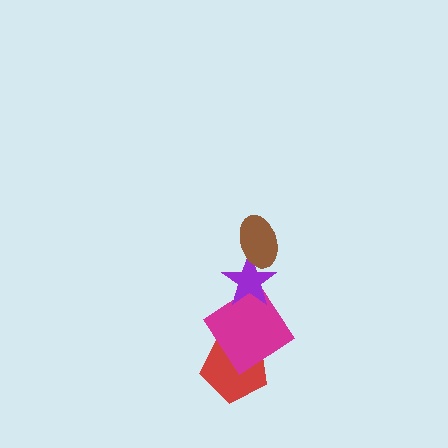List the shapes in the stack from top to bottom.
From top to bottom: the brown ellipse, the purple star, the magenta diamond, the red pentagon.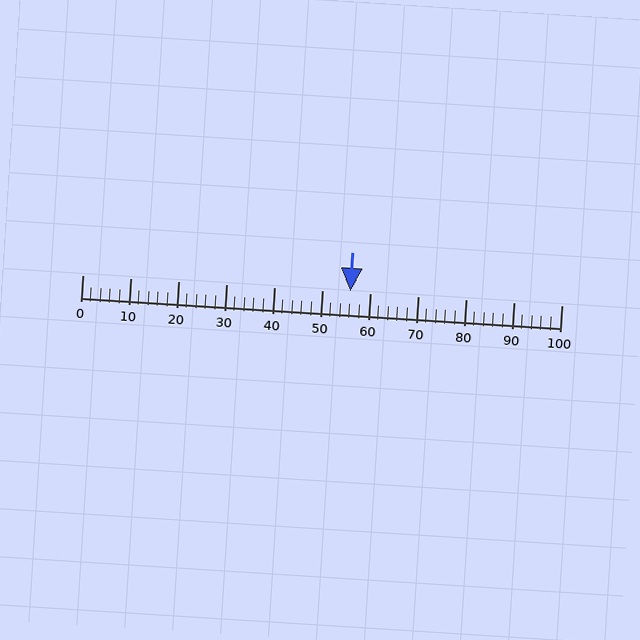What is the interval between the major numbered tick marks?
The major tick marks are spaced 10 units apart.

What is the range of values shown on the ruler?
The ruler shows values from 0 to 100.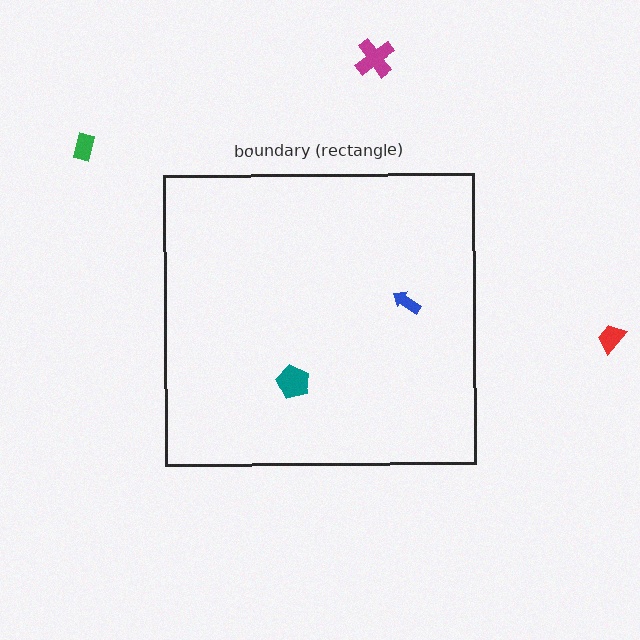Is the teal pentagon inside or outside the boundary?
Inside.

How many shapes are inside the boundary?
2 inside, 3 outside.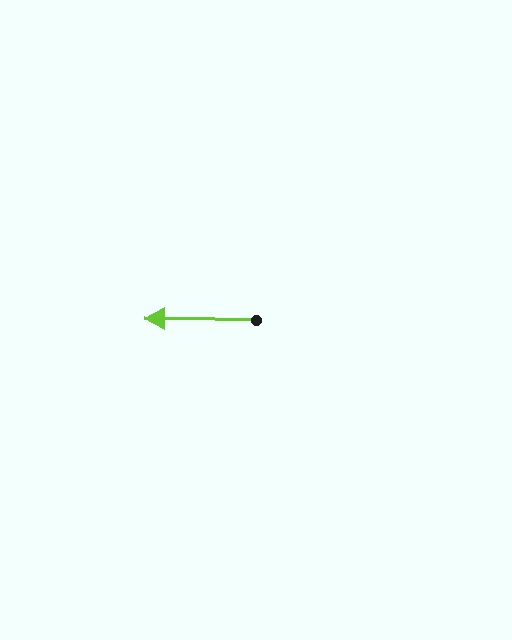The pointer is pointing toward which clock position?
Roughly 9 o'clock.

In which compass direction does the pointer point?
West.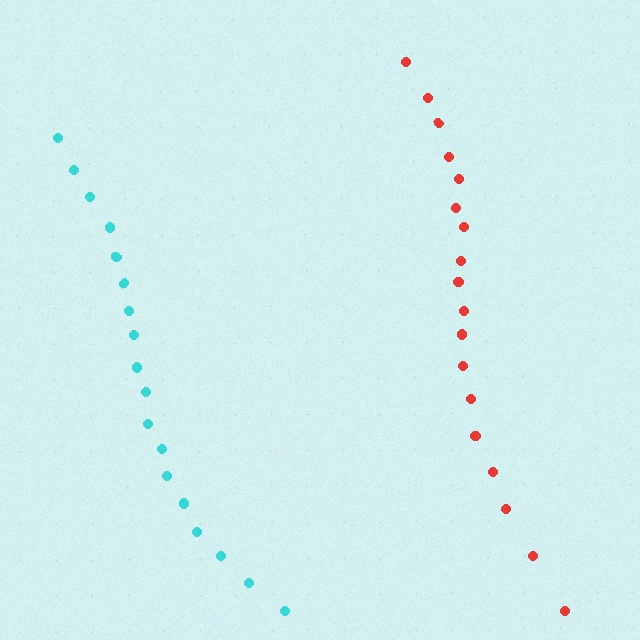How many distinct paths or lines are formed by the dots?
There are 2 distinct paths.